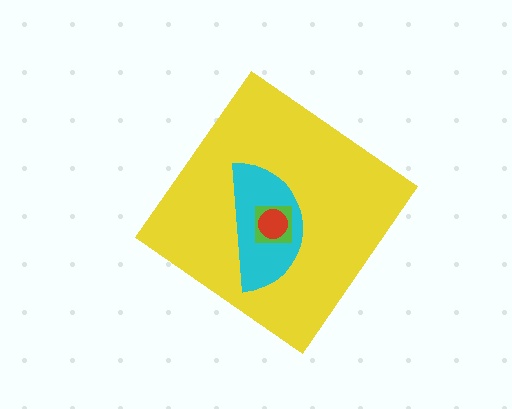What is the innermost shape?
The red circle.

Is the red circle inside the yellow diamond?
Yes.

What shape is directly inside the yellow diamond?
The cyan semicircle.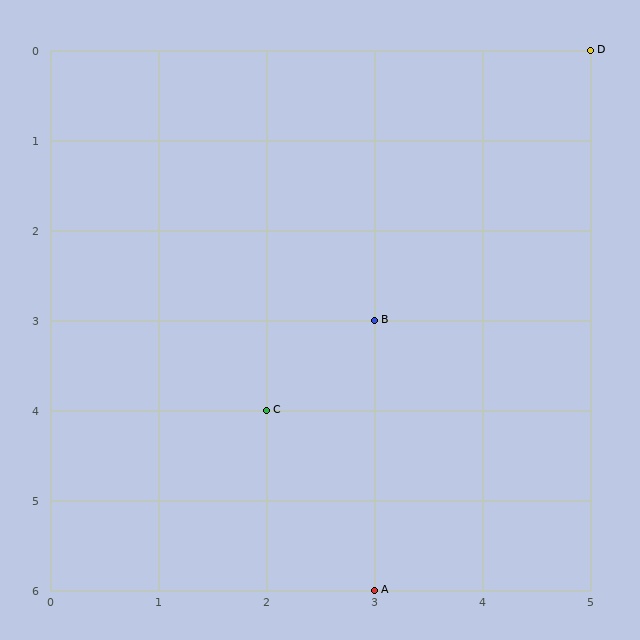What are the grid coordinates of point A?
Point A is at grid coordinates (3, 6).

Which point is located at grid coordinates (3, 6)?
Point A is at (3, 6).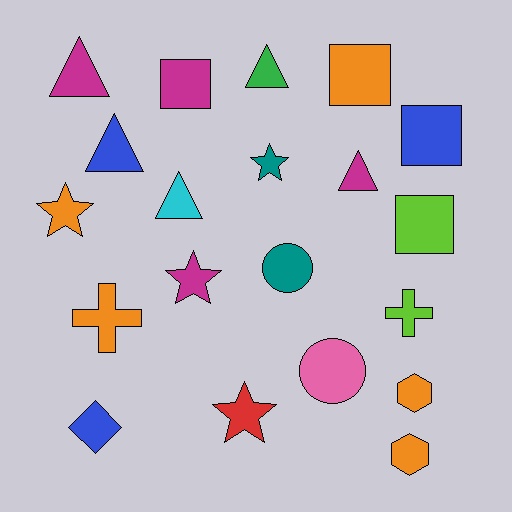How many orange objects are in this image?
There are 5 orange objects.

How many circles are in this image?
There are 2 circles.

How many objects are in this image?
There are 20 objects.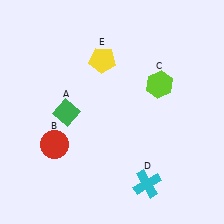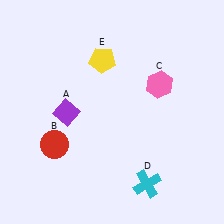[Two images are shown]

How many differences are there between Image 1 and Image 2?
There are 2 differences between the two images.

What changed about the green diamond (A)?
In Image 1, A is green. In Image 2, it changed to purple.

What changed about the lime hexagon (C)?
In Image 1, C is lime. In Image 2, it changed to pink.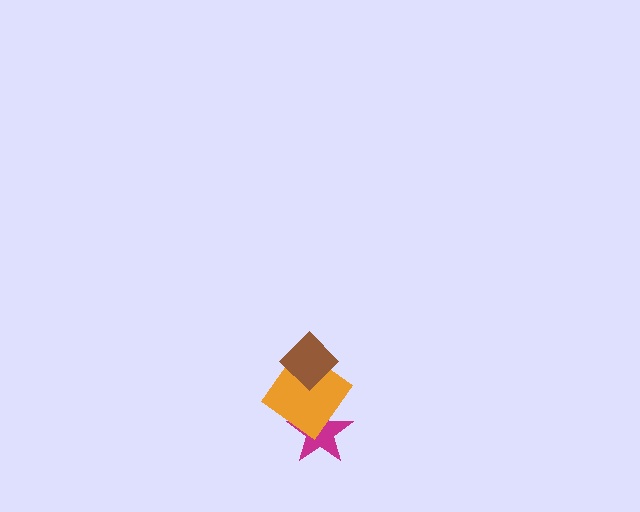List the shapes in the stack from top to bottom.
From top to bottom: the brown diamond, the orange diamond, the magenta star.